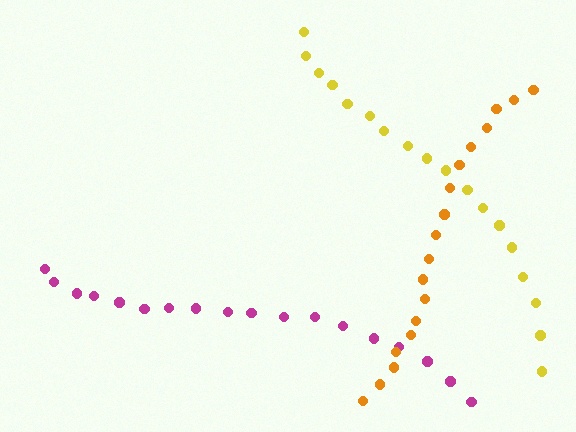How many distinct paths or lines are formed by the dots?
There are 3 distinct paths.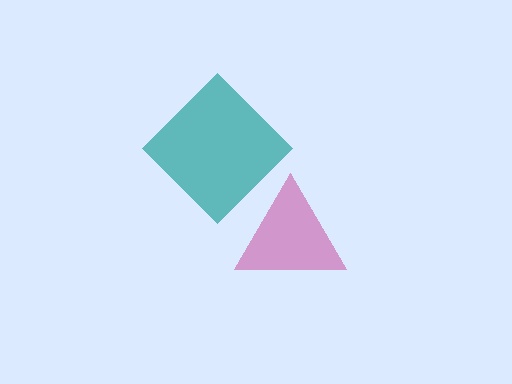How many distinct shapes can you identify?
There are 2 distinct shapes: a magenta triangle, a teal diamond.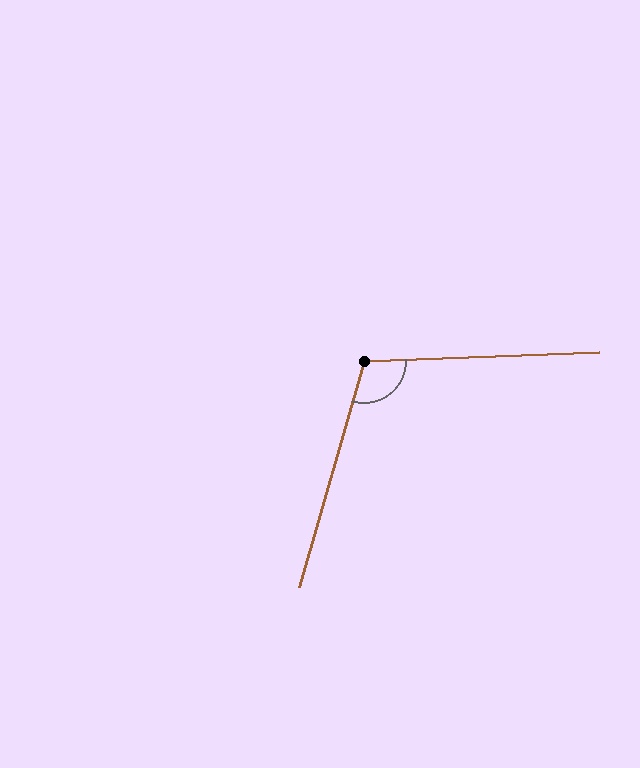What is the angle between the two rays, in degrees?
Approximately 108 degrees.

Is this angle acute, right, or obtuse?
It is obtuse.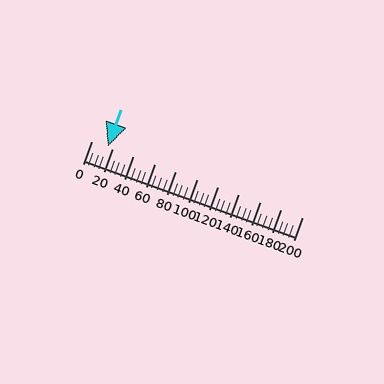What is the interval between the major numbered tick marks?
The major tick marks are spaced 20 units apart.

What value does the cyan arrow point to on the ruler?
The cyan arrow points to approximately 16.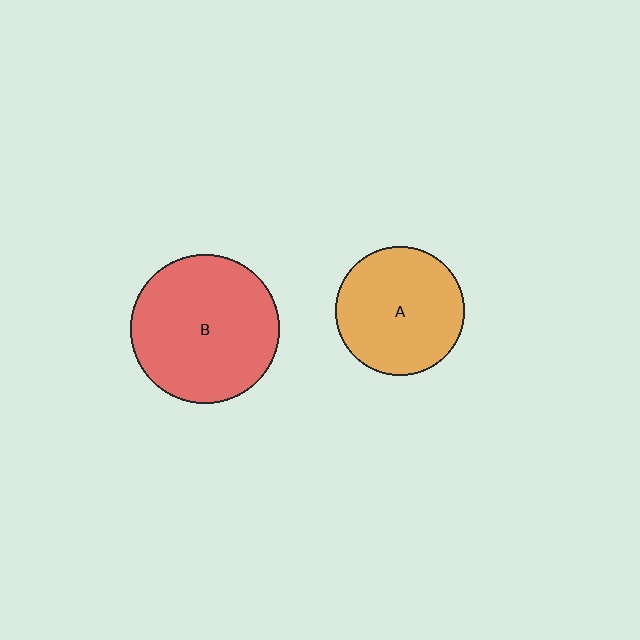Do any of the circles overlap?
No, none of the circles overlap.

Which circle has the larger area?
Circle B (red).